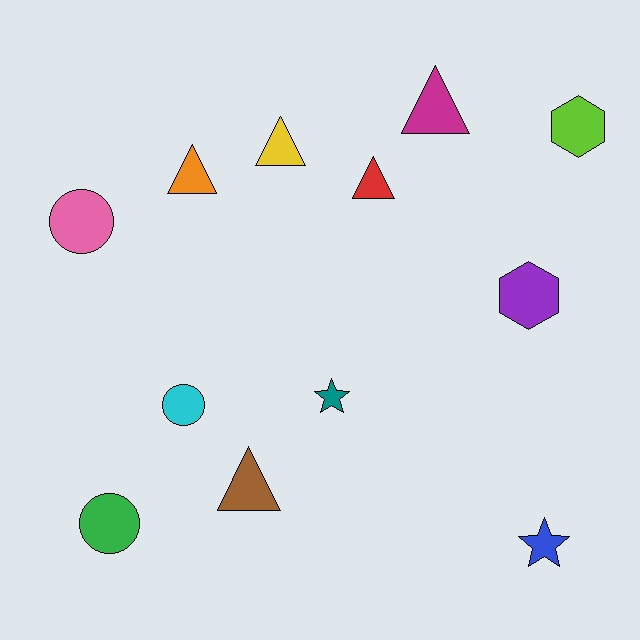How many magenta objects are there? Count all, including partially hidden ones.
There is 1 magenta object.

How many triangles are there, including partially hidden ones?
There are 5 triangles.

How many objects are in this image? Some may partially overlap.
There are 12 objects.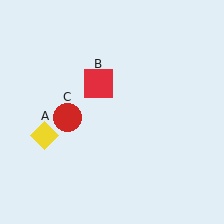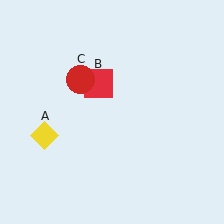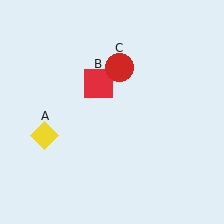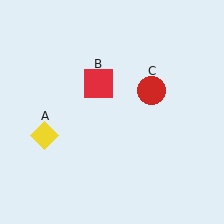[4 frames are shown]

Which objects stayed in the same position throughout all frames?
Yellow diamond (object A) and red square (object B) remained stationary.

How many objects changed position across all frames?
1 object changed position: red circle (object C).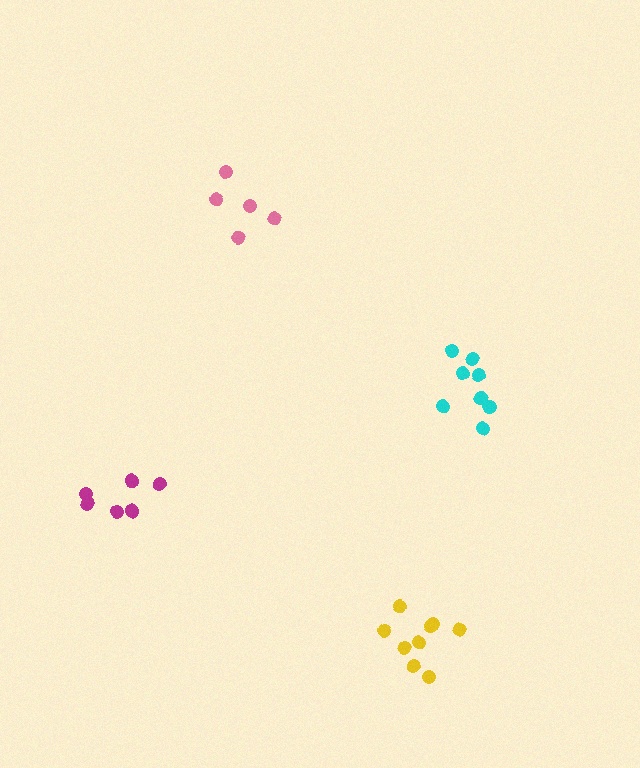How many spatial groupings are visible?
There are 4 spatial groupings.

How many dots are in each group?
Group 1: 8 dots, Group 2: 6 dots, Group 3: 9 dots, Group 4: 5 dots (28 total).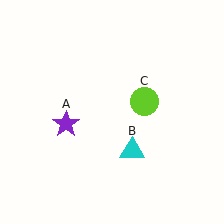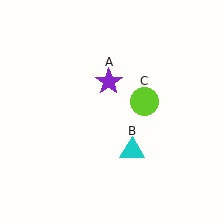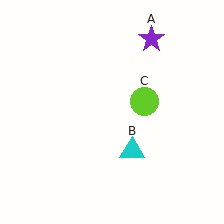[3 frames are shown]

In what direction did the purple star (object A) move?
The purple star (object A) moved up and to the right.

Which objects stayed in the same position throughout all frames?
Cyan triangle (object B) and lime circle (object C) remained stationary.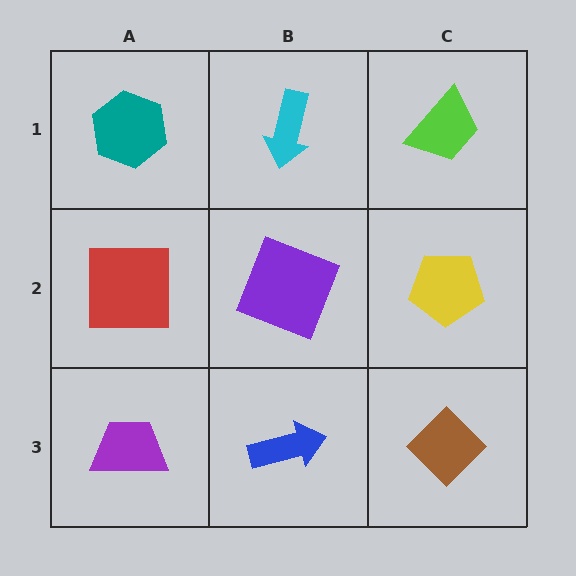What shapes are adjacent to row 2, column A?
A teal hexagon (row 1, column A), a purple trapezoid (row 3, column A), a purple square (row 2, column B).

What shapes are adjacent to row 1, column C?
A yellow pentagon (row 2, column C), a cyan arrow (row 1, column B).